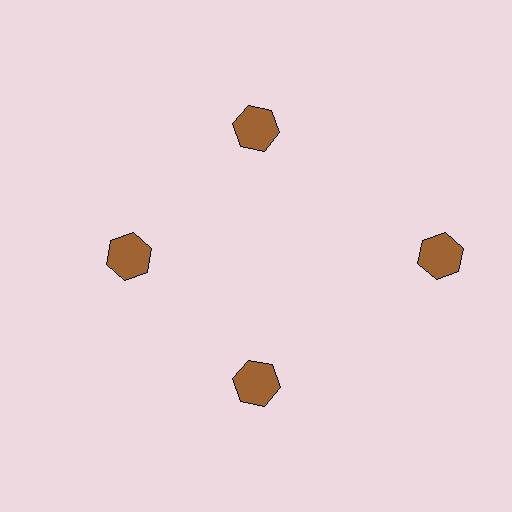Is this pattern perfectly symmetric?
No. The 4 brown hexagons are arranged in a ring, but one element near the 3 o'clock position is pushed outward from the center, breaking the 4-fold rotational symmetry.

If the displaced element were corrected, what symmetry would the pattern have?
It would have 4-fold rotational symmetry — the pattern would map onto itself every 90 degrees.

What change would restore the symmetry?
The symmetry would be restored by moving it inward, back onto the ring so that all 4 hexagons sit at equal angles and equal distance from the center.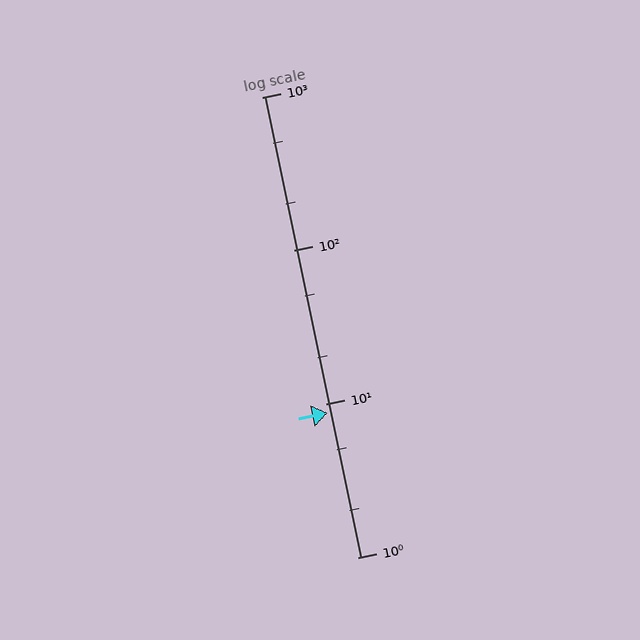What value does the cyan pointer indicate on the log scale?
The pointer indicates approximately 8.7.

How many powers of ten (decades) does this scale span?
The scale spans 3 decades, from 1 to 1000.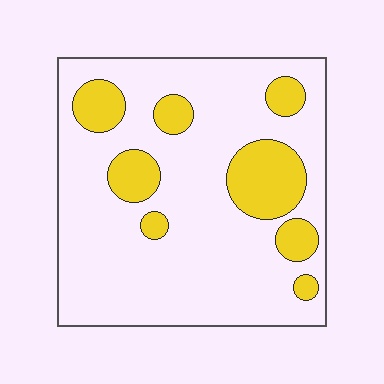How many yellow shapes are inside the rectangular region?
8.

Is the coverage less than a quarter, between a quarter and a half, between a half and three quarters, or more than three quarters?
Less than a quarter.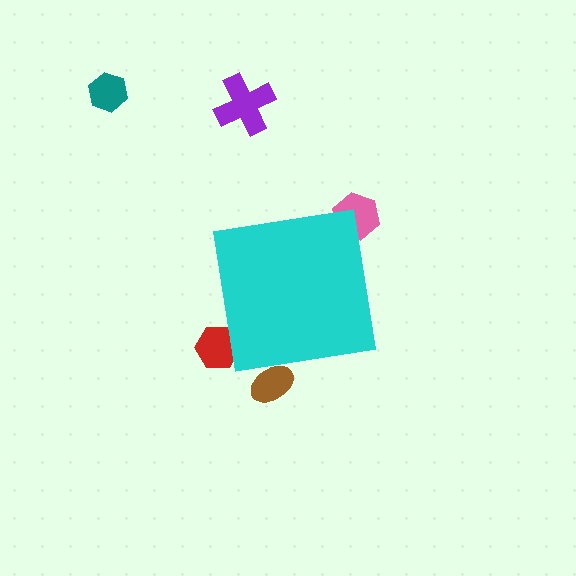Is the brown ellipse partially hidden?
Yes, the brown ellipse is partially hidden behind the cyan square.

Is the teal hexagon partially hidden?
No, the teal hexagon is fully visible.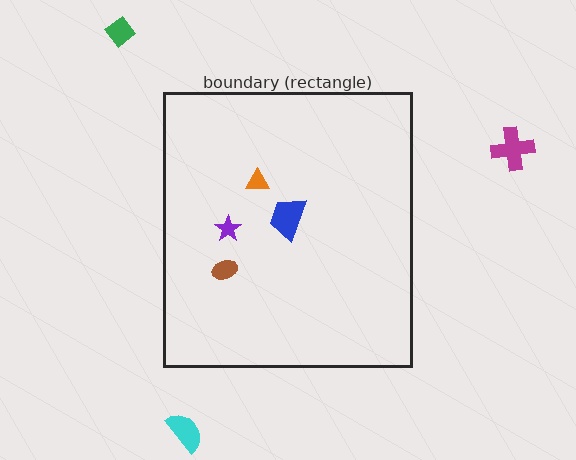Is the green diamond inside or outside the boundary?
Outside.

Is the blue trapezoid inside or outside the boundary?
Inside.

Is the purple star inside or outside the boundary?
Inside.